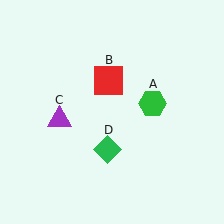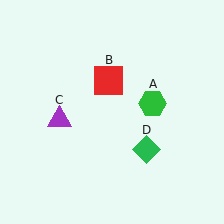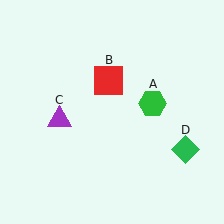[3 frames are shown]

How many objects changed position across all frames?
1 object changed position: green diamond (object D).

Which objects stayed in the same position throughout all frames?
Green hexagon (object A) and red square (object B) and purple triangle (object C) remained stationary.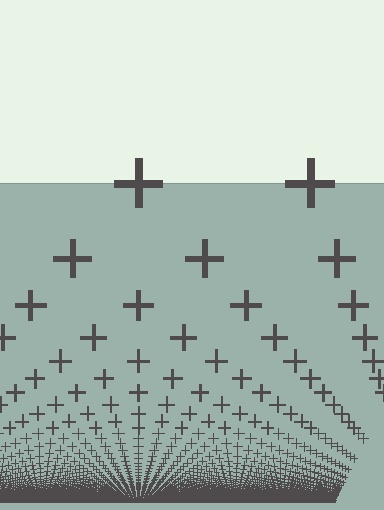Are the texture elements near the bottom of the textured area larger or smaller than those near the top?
Smaller. The gradient is inverted — elements near the bottom are smaller and denser.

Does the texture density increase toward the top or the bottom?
Density increases toward the bottom.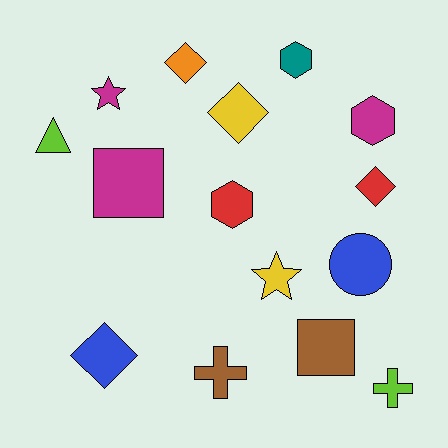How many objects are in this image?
There are 15 objects.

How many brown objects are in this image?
There are 2 brown objects.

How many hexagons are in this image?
There are 3 hexagons.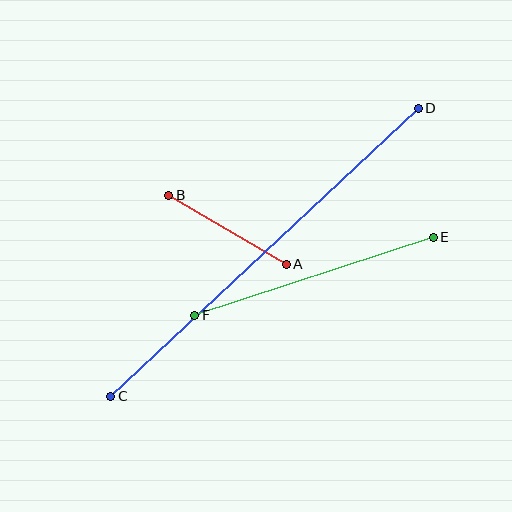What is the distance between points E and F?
The distance is approximately 251 pixels.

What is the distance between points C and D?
The distance is approximately 421 pixels.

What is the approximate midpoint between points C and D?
The midpoint is at approximately (264, 252) pixels.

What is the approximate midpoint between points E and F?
The midpoint is at approximately (314, 276) pixels.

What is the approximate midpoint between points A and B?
The midpoint is at approximately (228, 230) pixels.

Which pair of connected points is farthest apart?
Points C and D are farthest apart.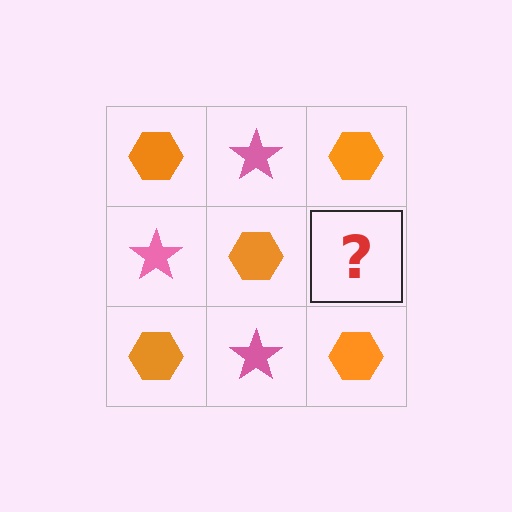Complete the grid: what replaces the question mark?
The question mark should be replaced with a pink star.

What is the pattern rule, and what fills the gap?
The rule is that it alternates orange hexagon and pink star in a checkerboard pattern. The gap should be filled with a pink star.